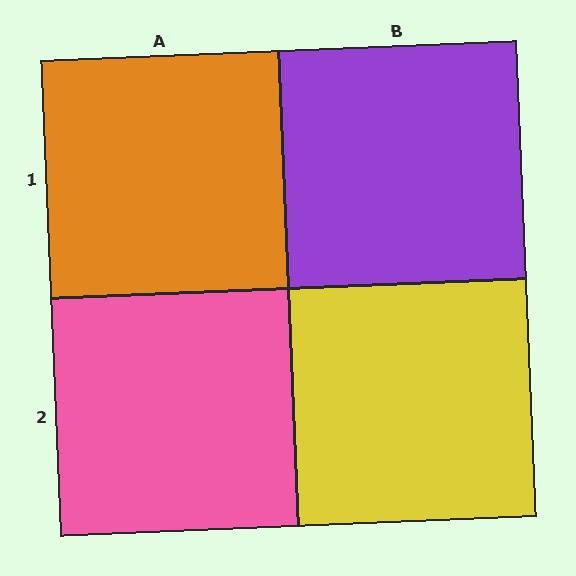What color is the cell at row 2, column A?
Pink.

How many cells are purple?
1 cell is purple.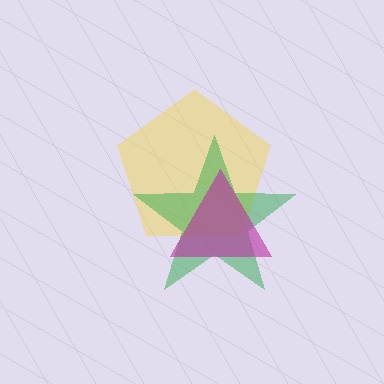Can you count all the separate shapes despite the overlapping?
Yes, there are 3 separate shapes.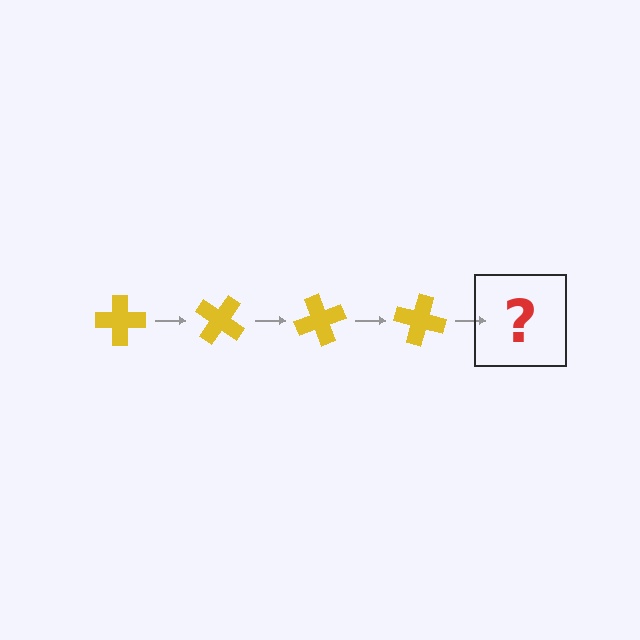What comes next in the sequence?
The next element should be a yellow cross rotated 140 degrees.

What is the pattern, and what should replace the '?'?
The pattern is that the cross rotates 35 degrees each step. The '?' should be a yellow cross rotated 140 degrees.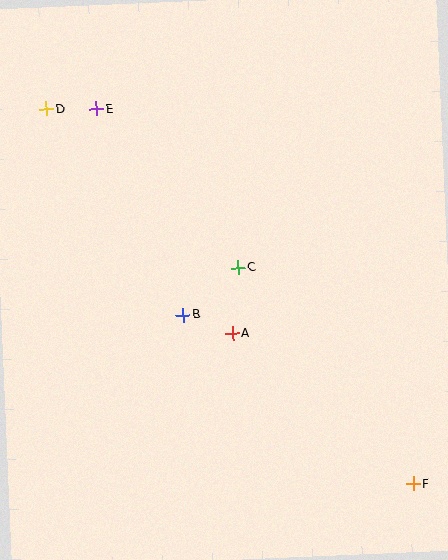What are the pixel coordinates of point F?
Point F is at (413, 484).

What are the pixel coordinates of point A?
Point A is at (233, 333).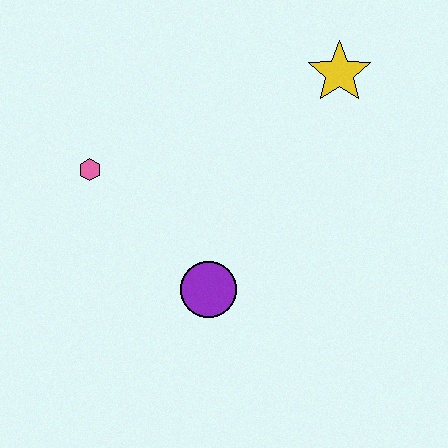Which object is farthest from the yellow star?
The pink hexagon is farthest from the yellow star.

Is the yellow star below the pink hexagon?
No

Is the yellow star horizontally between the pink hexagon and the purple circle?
No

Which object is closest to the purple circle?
The pink hexagon is closest to the purple circle.